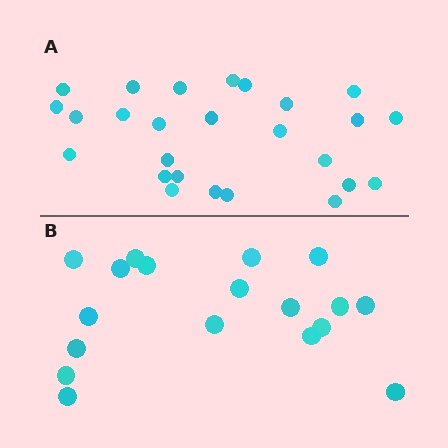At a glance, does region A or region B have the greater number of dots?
Region A (the top region) has more dots.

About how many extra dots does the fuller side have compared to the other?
Region A has roughly 8 or so more dots than region B.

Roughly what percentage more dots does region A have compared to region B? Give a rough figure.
About 45% more.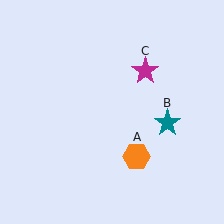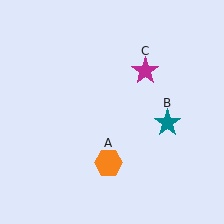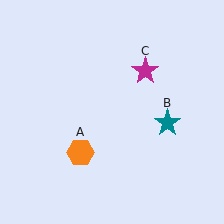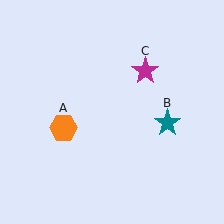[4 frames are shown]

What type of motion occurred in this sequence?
The orange hexagon (object A) rotated clockwise around the center of the scene.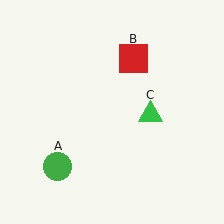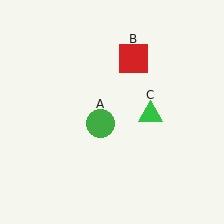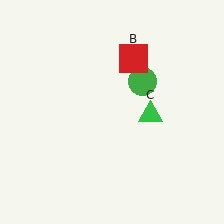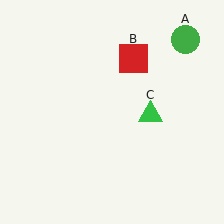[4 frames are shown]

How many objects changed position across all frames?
1 object changed position: green circle (object A).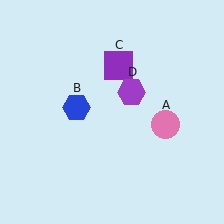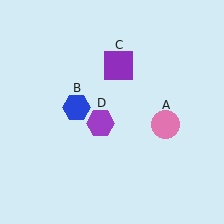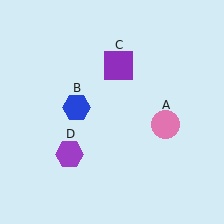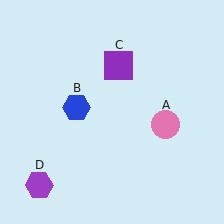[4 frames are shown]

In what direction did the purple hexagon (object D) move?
The purple hexagon (object D) moved down and to the left.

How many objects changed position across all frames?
1 object changed position: purple hexagon (object D).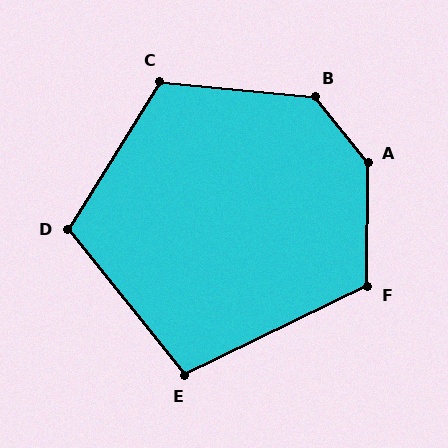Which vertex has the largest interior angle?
A, at approximately 141 degrees.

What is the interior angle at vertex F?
Approximately 116 degrees (obtuse).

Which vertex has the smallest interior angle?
E, at approximately 103 degrees.